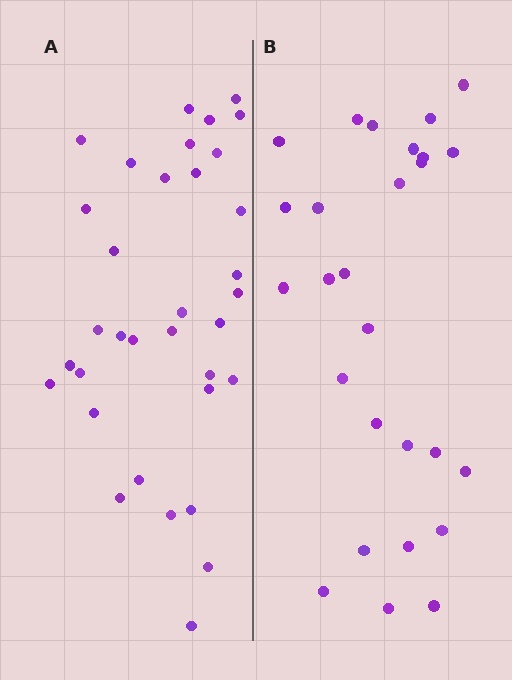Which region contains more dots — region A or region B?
Region A (the left region) has more dots.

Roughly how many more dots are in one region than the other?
Region A has roughly 8 or so more dots than region B.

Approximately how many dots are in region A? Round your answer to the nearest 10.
About 30 dots. (The exact count is 34, which rounds to 30.)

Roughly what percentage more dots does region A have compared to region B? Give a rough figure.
About 25% more.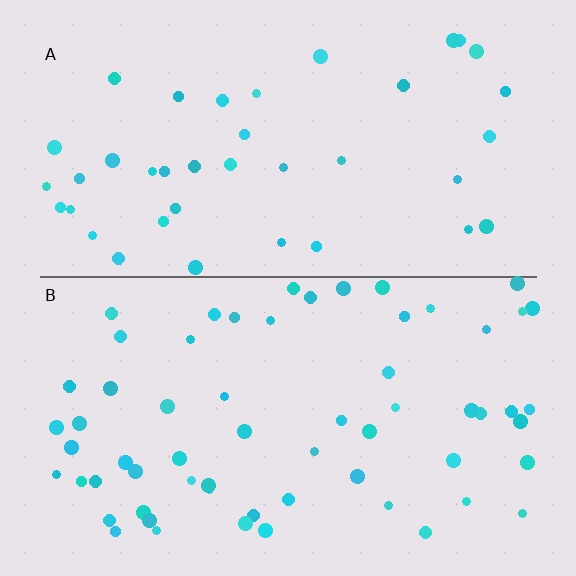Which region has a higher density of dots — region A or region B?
B (the bottom).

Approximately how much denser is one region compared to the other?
Approximately 1.6× — region B over region A.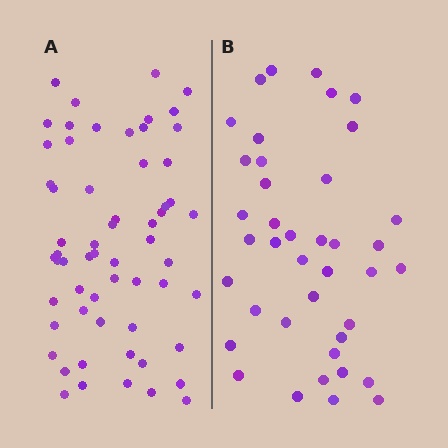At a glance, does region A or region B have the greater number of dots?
Region A (the left region) has more dots.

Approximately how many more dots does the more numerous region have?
Region A has approximately 20 more dots than region B.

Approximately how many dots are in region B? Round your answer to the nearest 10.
About 40 dots.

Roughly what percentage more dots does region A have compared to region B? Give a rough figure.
About 50% more.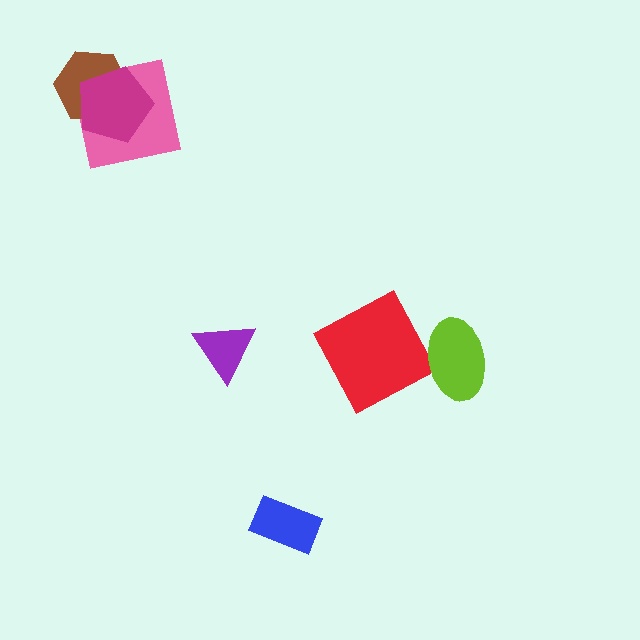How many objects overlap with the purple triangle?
0 objects overlap with the purple triangle.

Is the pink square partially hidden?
Yes, it is partially covered by another shape.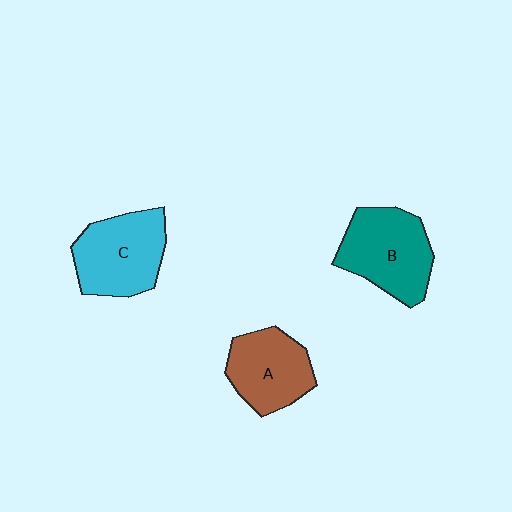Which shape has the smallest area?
Shape A (brown).